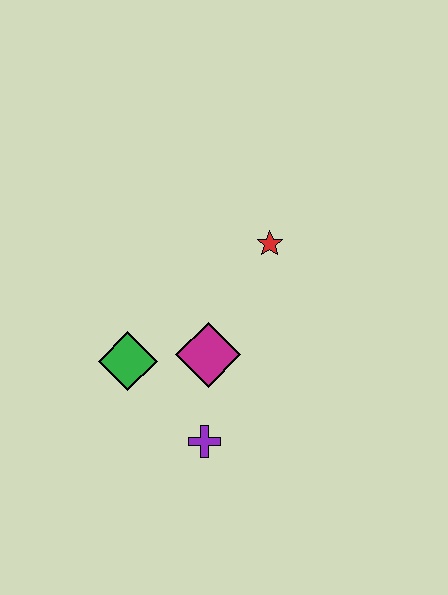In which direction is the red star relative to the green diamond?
The red star is to the right of the green diamond.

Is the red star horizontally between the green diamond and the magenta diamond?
No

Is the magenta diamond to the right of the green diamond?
Yes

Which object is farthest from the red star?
The purple cross is farthest from the red star.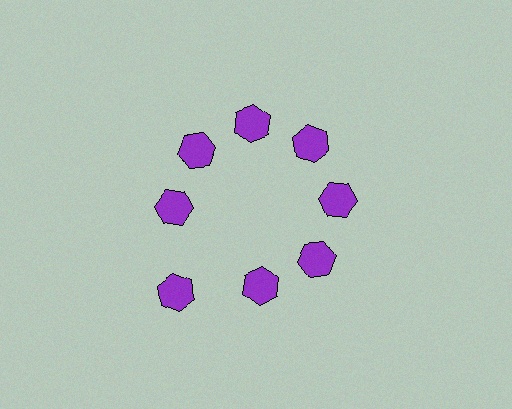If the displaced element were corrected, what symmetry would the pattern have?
It would have 8-fold rotational symmetry — the pattern would map onto itself every 45 degrees.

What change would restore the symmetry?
The symmetry would be restored by moving it inward, back onto the ring so that all 8 hexagons sit at equal angles and equal distance from the center.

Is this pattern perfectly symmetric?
No. The 8 purple hexagons are arranged in a ring, but one element near the 8 o'clock position is pushed outward from the center, breaking the 8-fold rotational symmetry.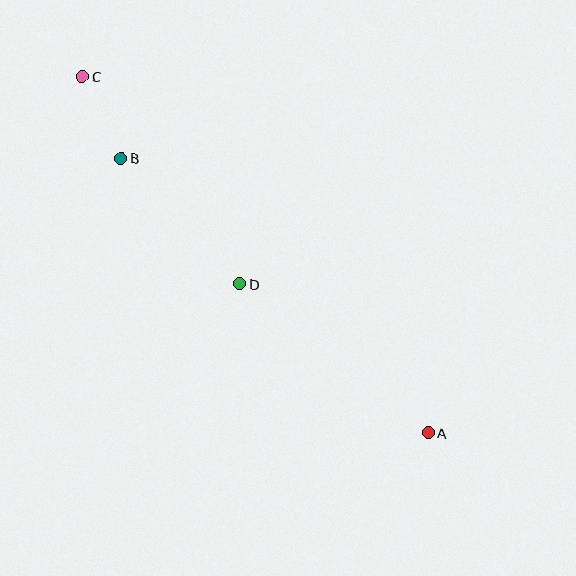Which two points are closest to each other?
Points B and C are closest to each other.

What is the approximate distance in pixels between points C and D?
The distance between C and D is approximately 260 pixels.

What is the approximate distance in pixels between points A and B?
The distance between A and B is approximately 412 pixels.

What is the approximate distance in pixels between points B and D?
The distance between B and D is approximately 173 pixels.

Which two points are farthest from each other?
Points A and C are farthest from each other.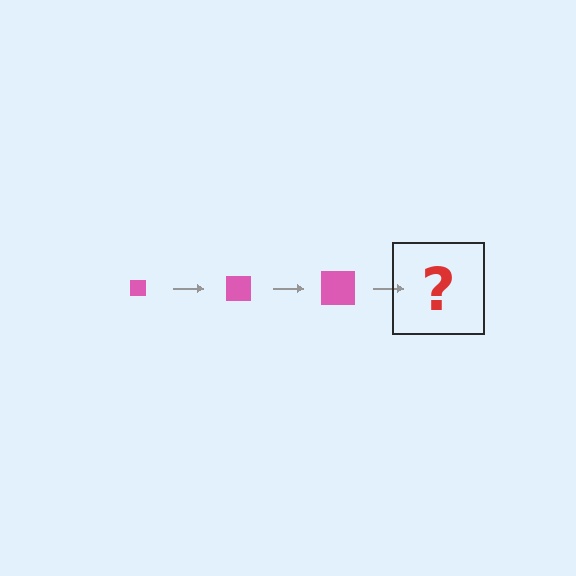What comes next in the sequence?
The next element should be a pink square, larger than the previous one.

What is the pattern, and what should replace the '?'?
The pattern is that the square gets progressively larger each step. The '?' should be a pink square, larger than the previous one.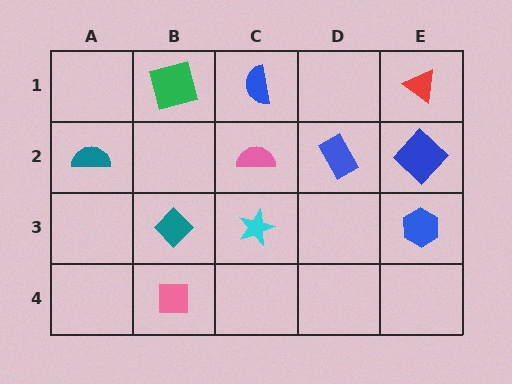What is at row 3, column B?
A teal diamond.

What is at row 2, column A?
A teal semicircle.